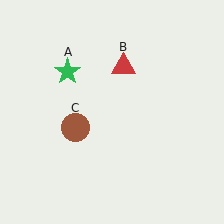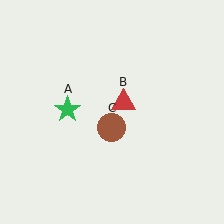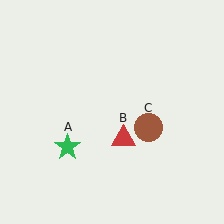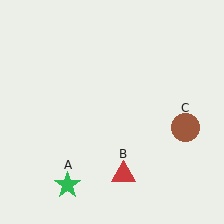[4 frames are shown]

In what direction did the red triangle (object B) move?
The red triangle (object B) moved down.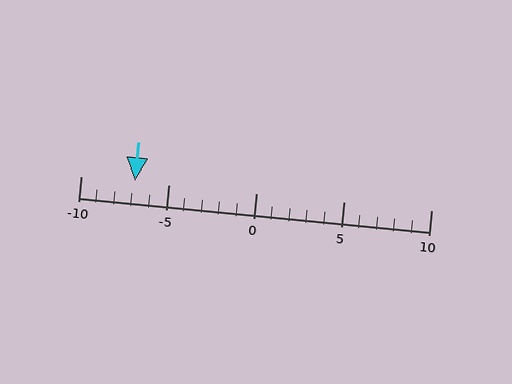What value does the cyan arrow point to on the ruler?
The cyan arrow points to approximately -7.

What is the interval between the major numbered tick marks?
The major tick marks are spaced 5 units apart.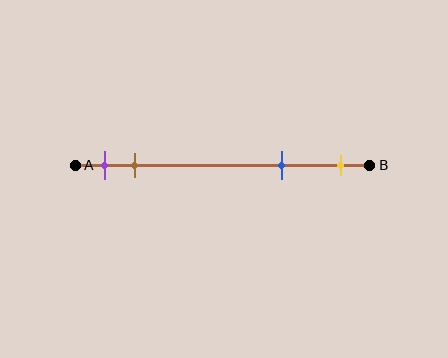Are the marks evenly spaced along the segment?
No, the marks are not evenly spaced.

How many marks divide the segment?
There are 4 marks dividing the segment.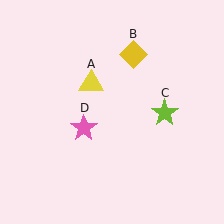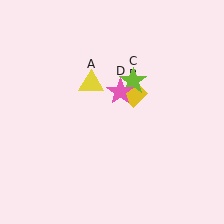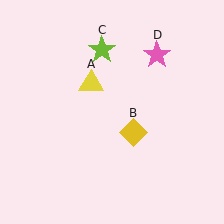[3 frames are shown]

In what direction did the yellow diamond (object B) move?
The yellow diamond (object B) moved down.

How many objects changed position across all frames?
3 objects changed position: yellow diamond (object B), lime star (object C), pink star (object D).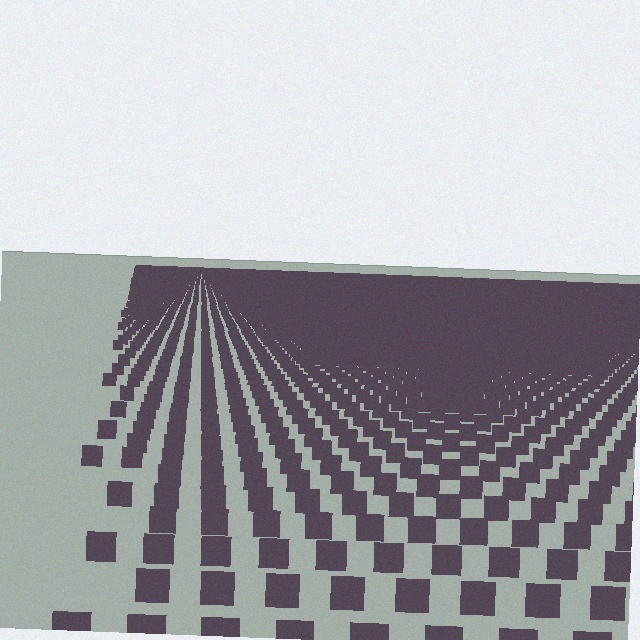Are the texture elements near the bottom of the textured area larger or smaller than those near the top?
Larger. Near the bottom, elements are closer to the viewer and appear at a bigger on-screen size.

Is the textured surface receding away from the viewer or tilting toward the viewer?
The surface is receding away from the viewer. Texture elements get smaller and denser toward the top.